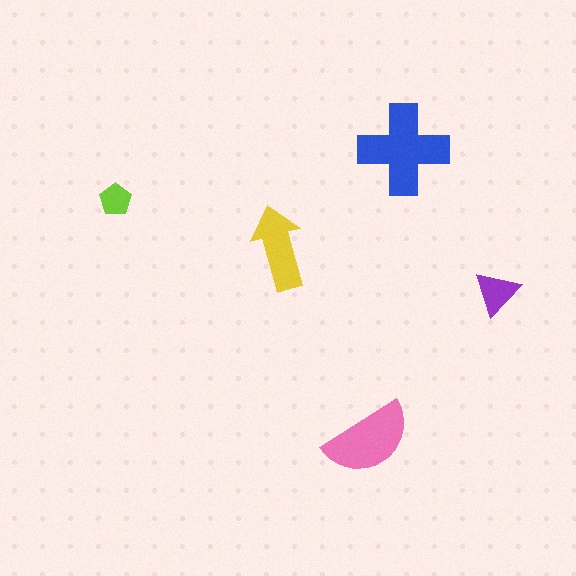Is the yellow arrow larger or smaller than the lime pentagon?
Larger.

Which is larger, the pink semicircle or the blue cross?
The blue cross.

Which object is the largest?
The blue cross.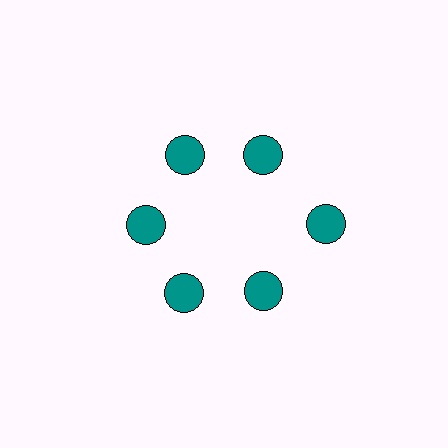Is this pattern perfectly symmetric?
No. The 6 teal circles are arranged in a ring, but one element near the 3 o'clock position is pushed outward from the center, breaking the 6-fold rotational symmetry.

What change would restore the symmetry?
The symmetry would be restored by moving it inward, back onto the ring so that all 6 circles sit at equal angles and equal distance from the center.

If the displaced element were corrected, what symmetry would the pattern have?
It would have 6-fold rotational symmetry — the pattern would map onto itself every 60 degrees.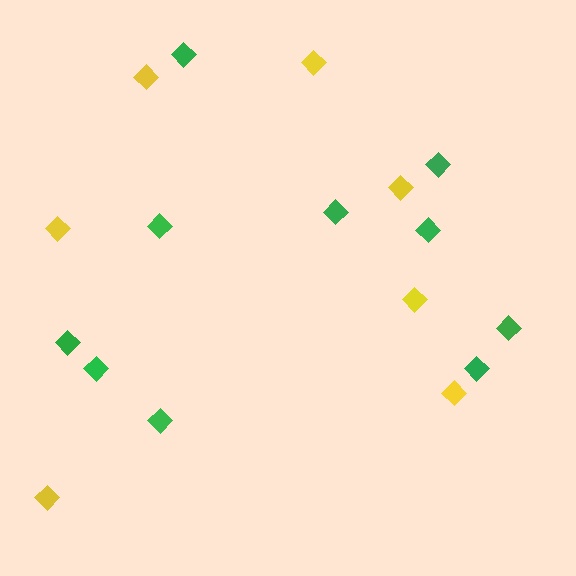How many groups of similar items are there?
There are 2 groups: one group of yellow diamonds (7) and one group of green diamonds (10).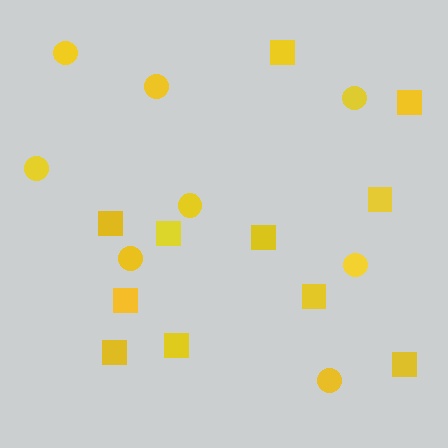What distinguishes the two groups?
There are 2 groups: one group of squares (11) and one group of circles (8).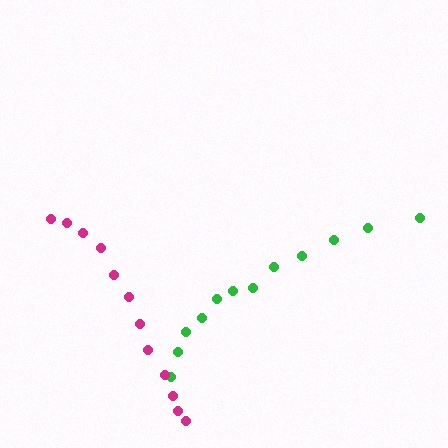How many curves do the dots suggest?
There are 2 distinct paths.